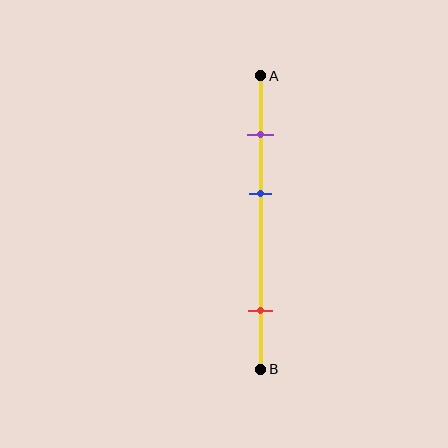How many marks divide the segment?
There are 3 marks dividing the segment.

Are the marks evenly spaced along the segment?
No, the marks are not evenly spaced.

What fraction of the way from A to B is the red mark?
The red mark is approximately 80% (0.8) of the way from A to B.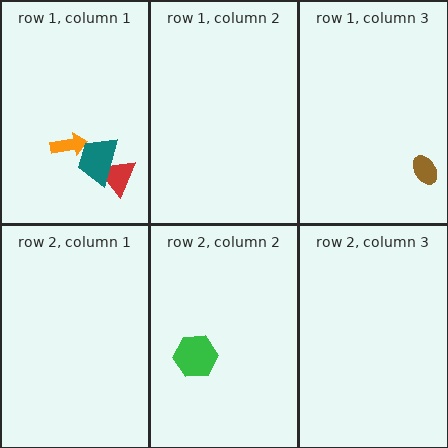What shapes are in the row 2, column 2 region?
The green hexagon.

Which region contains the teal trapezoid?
The row 1, column 1 region.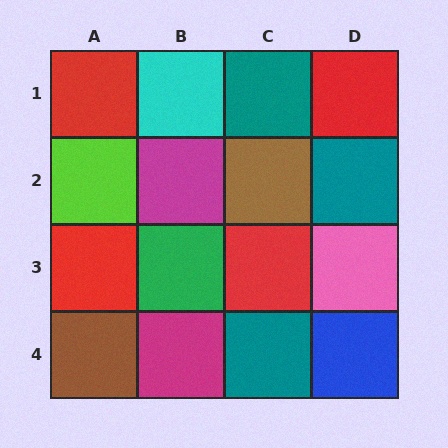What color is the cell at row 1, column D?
Red.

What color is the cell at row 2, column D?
Teal.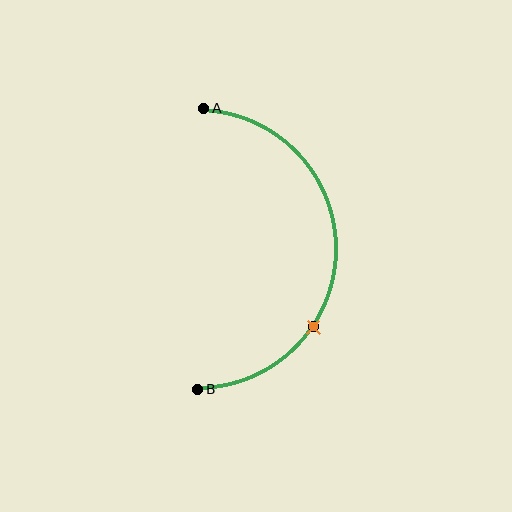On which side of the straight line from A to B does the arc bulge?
The arc bulges to the right of the straight line connecting A and B.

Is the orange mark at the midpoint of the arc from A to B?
No. The orange mark lies on the arc but is closer to endpoint B. The arc midpoint would be at the point on the curve equidistant along the arc from both A and B.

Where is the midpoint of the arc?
The arc midpoint is the point on the curve farthest from the straight line joining A and B. It sits to the right of that line.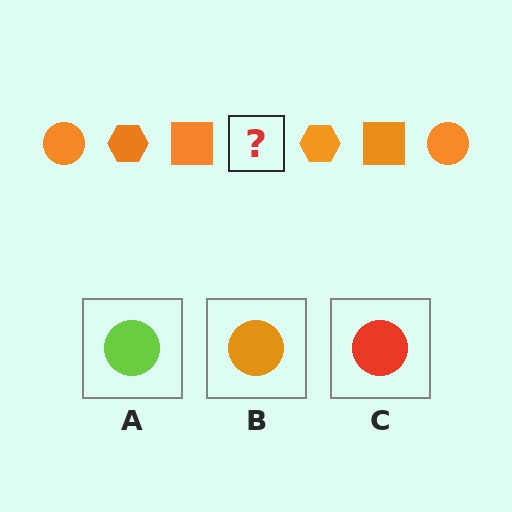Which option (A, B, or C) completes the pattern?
B.